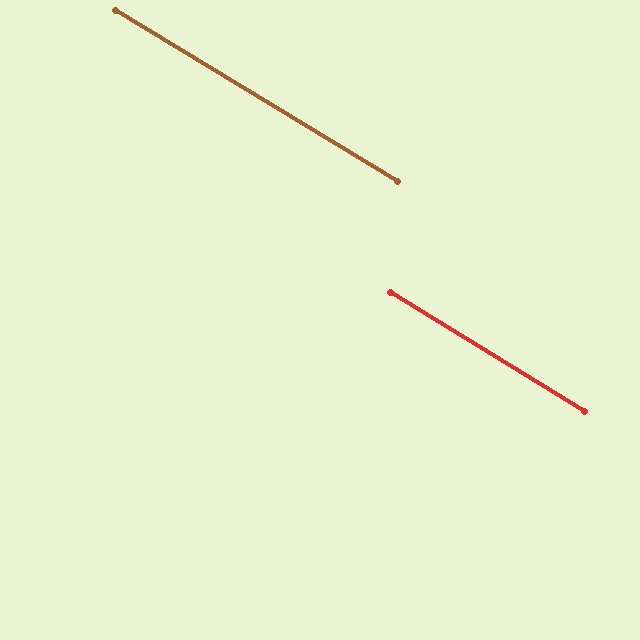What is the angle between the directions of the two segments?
Approximately 0 degrees.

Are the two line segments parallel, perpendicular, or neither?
Parallel — their directions differ by only 0.3°.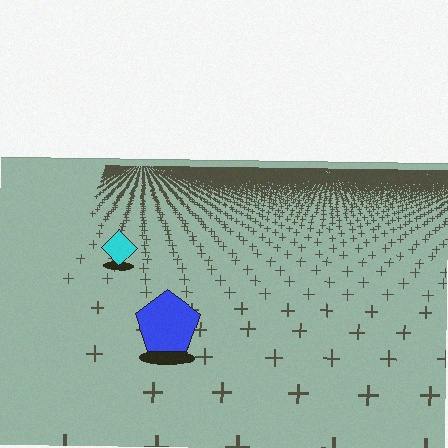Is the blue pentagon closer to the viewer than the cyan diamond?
Yes. The blue pentagon is closer — you can tell from the texture gradient: the ground texture is coarser near it.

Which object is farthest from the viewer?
The cyan diamond is farthest from the viewer. It appears smaller and the ground texture around it is denser.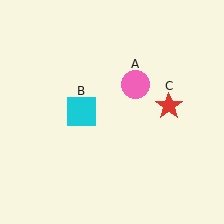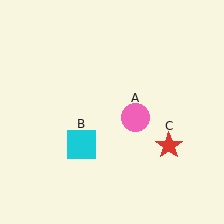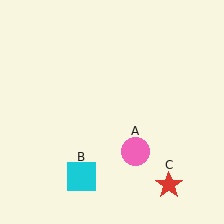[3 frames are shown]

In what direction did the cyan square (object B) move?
The cyan square (object B) moved down.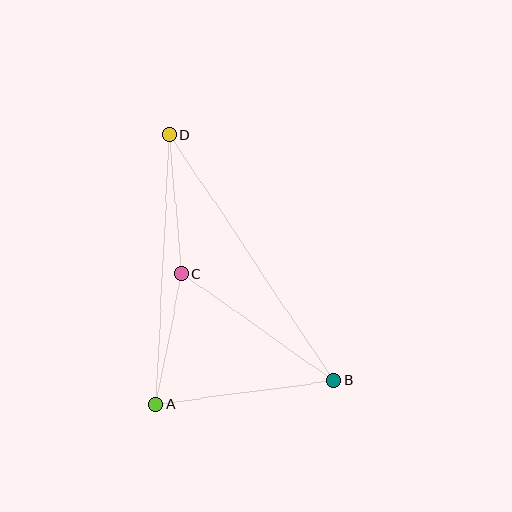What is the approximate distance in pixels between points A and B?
The distance between A and B is approximately 179 pixels.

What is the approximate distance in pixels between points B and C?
The distance between B and C is approximately 186 pixels.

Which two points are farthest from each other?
Points B and D are farthest from each other.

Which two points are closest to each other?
Points A and C are closest to each other.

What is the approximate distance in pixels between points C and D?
The distance between C and D is approximately 139 pixels.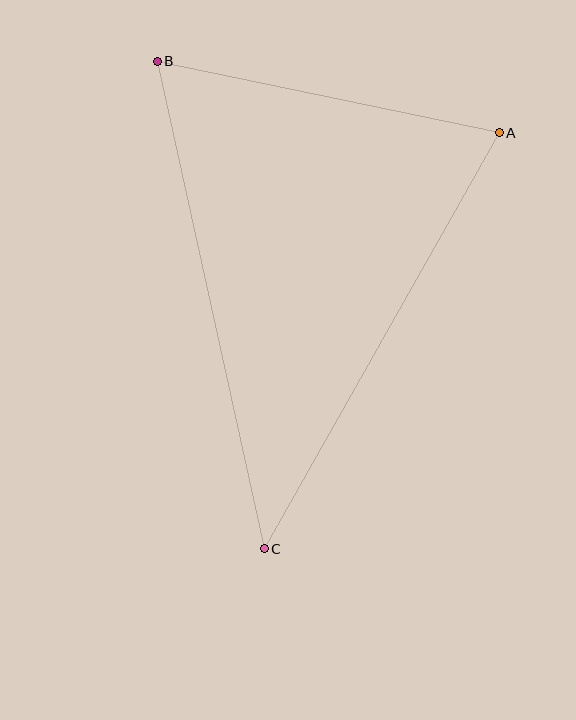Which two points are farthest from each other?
Points B and C are farthest from each other.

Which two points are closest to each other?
Points A and B are closest to each other.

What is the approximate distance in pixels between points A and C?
The distance between A and C is approximately 478 pixels.